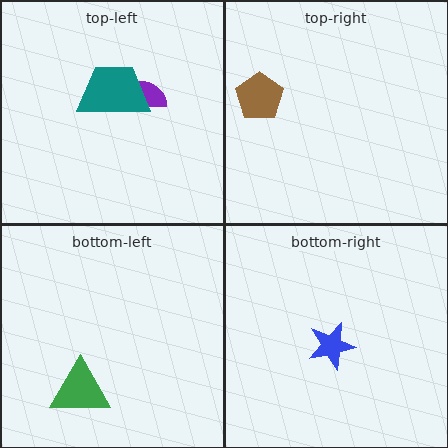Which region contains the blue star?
The bottom-right region.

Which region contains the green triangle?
The bottom-left region.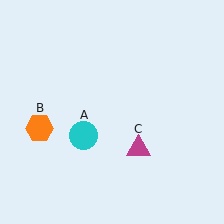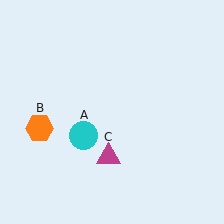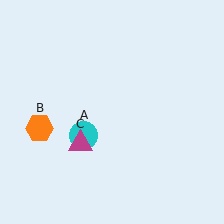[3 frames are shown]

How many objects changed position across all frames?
1 object changed position: magenta triangle (object C).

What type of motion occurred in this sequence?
The magenta triangle (object C) rotated clockwise around the center of the scene.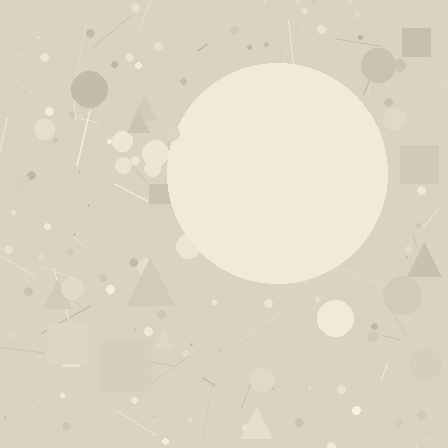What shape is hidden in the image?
A circle is hidden in the image.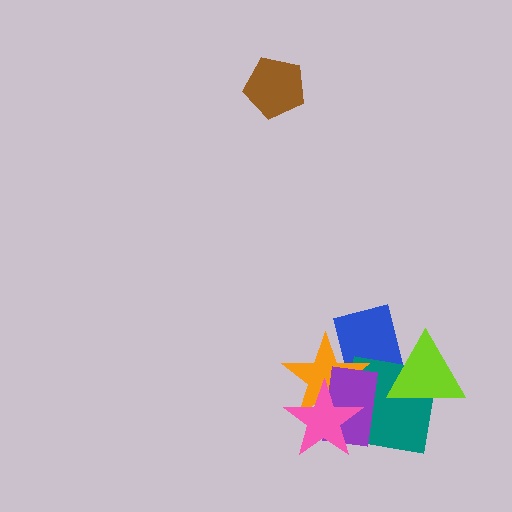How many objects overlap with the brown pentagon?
0 objects overlap with the brown pentagon.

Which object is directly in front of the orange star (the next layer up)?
The purple rectangle is directly in front of the orange star.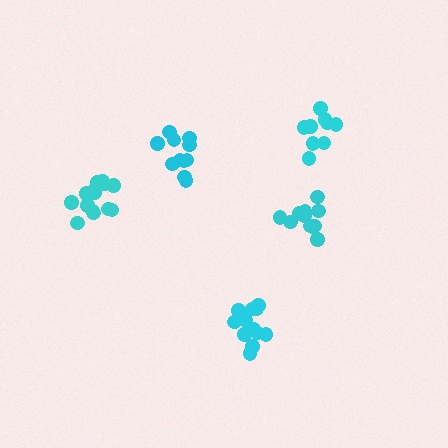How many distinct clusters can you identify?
There are 5 distinct clusters.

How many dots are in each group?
Group 1: 11 dots, Group 2: 11 dots, Group 3: 13 dots, Group 4: 14 dots, Group 5: 10 dots (59 total).